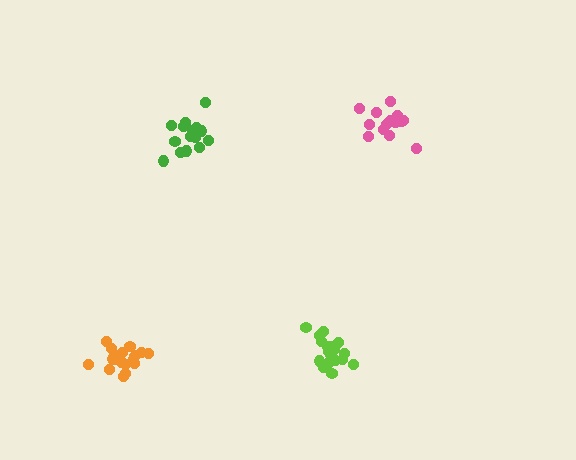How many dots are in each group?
Group 1: 20 dots, Group 2: 15 dots, Group 3: 15 dots, Group 4: 21 dots (71 total).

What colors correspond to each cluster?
The clusters are colored: orange, pink, green, lime.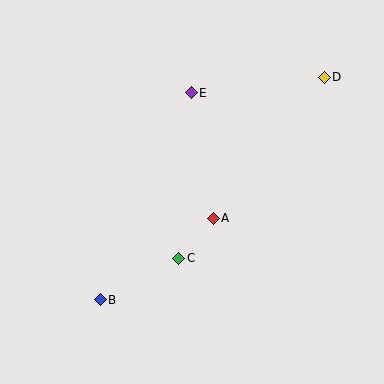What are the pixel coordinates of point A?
Point A is at (213, 218).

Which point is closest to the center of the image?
Point A at (213, 218) is closest to the center.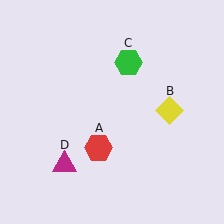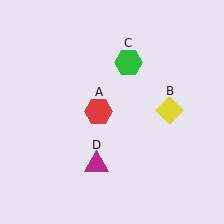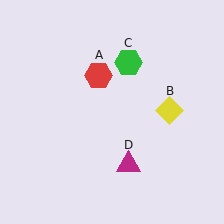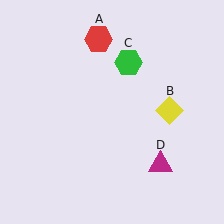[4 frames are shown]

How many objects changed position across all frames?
2 objects changed position: red hexagon (object A), magenta triangle (object D).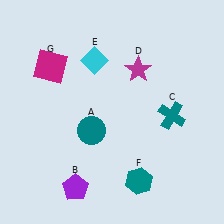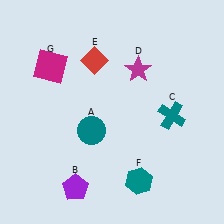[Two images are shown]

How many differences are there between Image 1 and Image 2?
There is 1 difference between the two images.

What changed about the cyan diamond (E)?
In Image 1, E is cyan. In Image 2, it changed to red.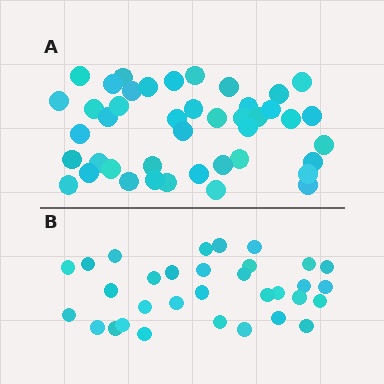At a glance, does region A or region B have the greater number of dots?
Region A (the top region) has more dots.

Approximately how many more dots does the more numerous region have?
Region A has roughly 12 or so more dots than region B.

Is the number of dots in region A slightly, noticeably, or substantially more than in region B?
Region A has noticeably more, but not dramatically so. The ratio is roughly 1.3 to 1.